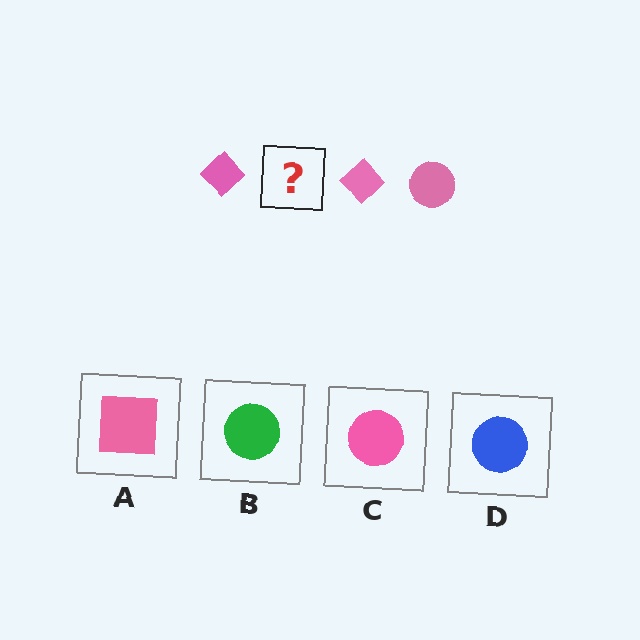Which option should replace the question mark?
Option C.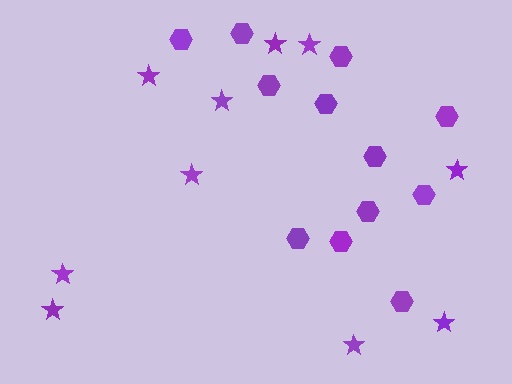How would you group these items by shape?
There are 2 groups: one group of stars (10) and one group of hexagons (12).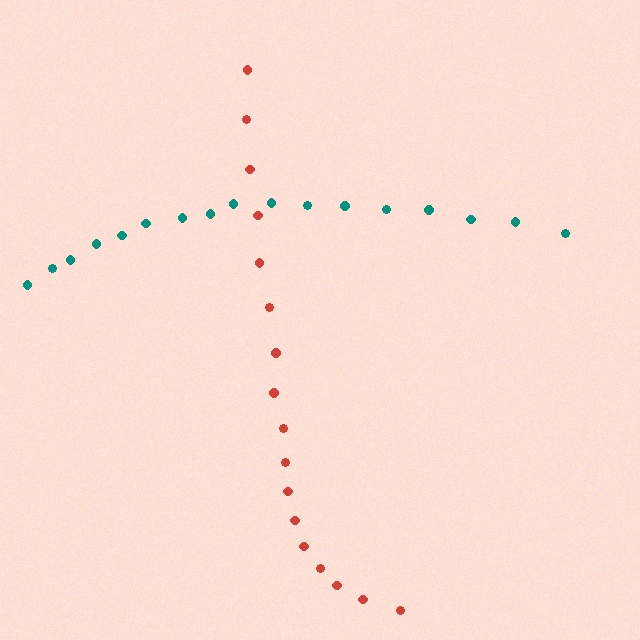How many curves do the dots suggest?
There are 2 distinct paths.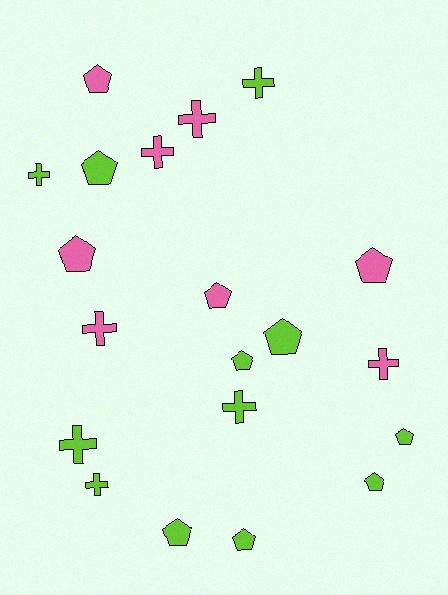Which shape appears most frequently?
Pentagon, with 11 objects.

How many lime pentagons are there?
There are 7 lime pentagons.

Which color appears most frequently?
Lime, with 12 objects.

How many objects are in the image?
There are 20 objects.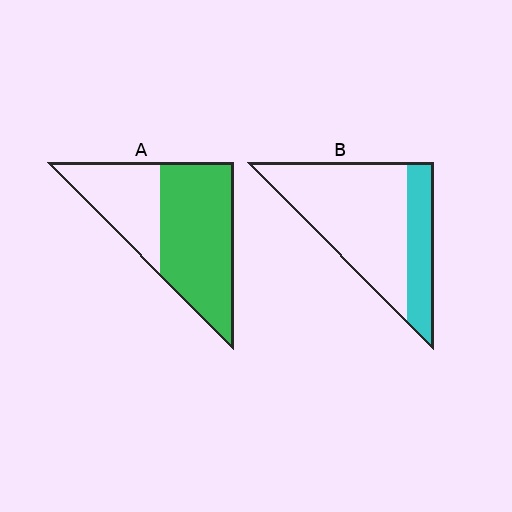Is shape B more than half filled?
No.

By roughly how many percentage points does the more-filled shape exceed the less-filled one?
By roughly 35 percentage points (A over B).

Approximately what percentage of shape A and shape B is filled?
A is approximately 65% and B is approximately 25%.